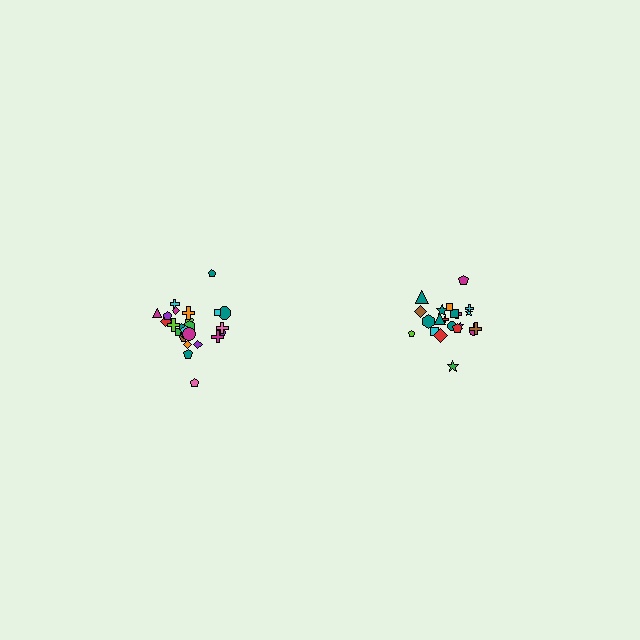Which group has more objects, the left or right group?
The left group.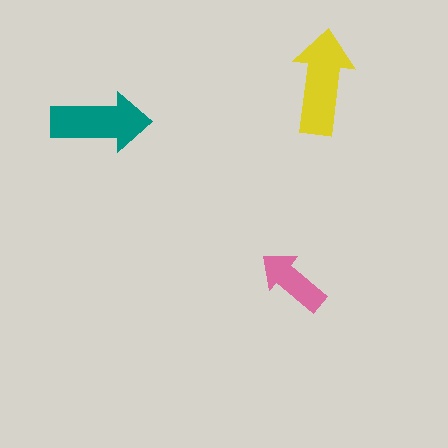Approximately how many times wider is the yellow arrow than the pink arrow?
About 1.5 times wider.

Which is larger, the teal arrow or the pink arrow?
The teal one.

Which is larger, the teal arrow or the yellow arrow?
The yellow one.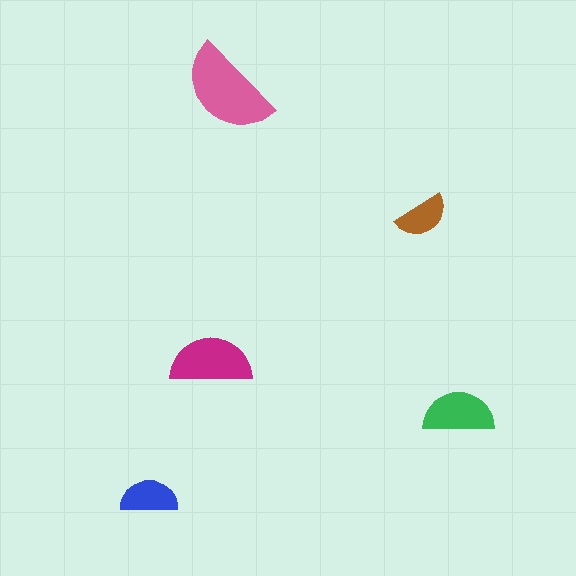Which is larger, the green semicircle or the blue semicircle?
The green one.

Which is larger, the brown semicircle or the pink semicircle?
The pink one.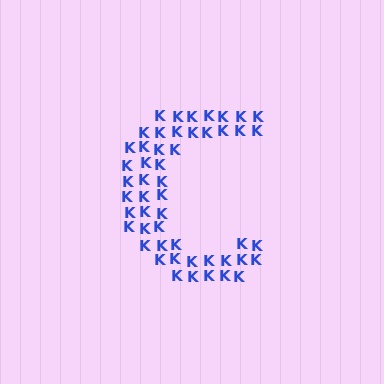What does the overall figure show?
The overall figure shows the letter C.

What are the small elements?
The small elements are letter K's.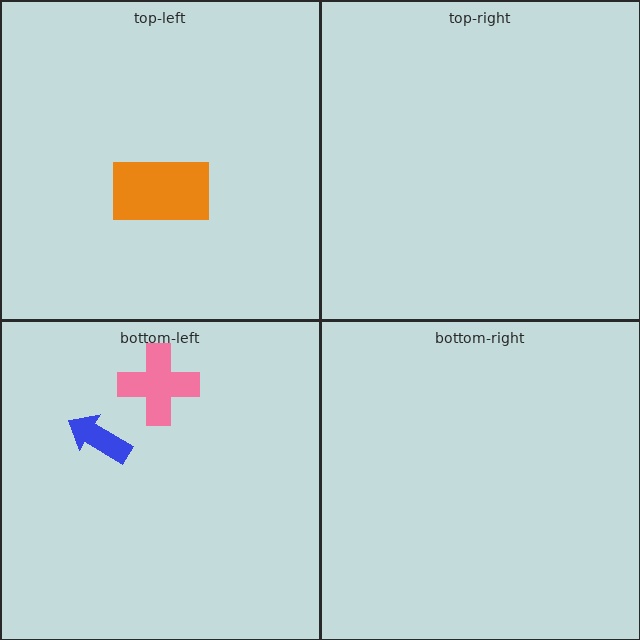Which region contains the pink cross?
The bottom-left region.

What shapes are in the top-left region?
The orange rectangle.